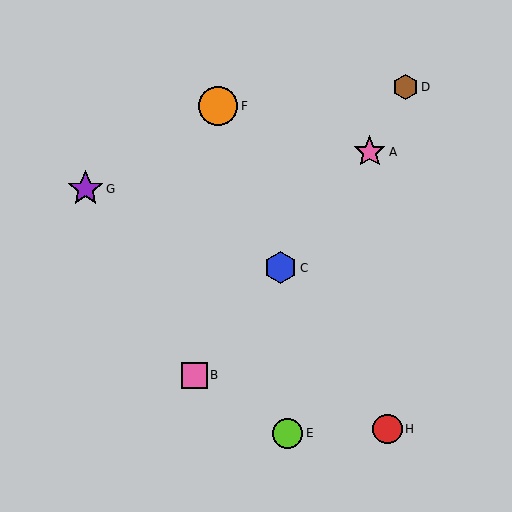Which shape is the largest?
The orange circle (labeled F) is the largest.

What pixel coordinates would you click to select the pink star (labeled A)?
Click at (370, 152) to select the pink star A.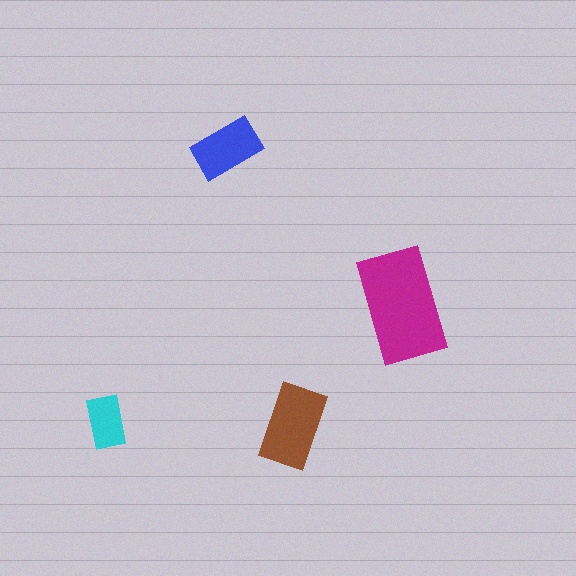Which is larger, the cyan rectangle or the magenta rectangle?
The magenta one.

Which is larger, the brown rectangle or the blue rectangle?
The brown one.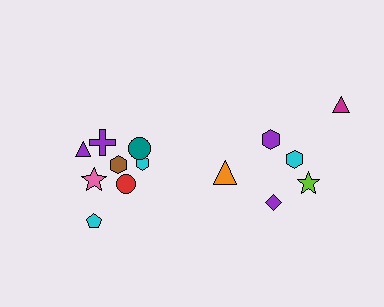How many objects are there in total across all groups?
There are 14 objects.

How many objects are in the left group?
There are 8 objects.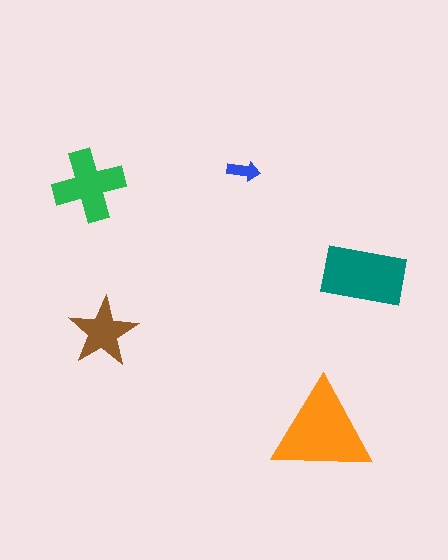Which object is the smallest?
The blue arrow.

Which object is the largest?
The orange triangle.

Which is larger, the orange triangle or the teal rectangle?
The orange triangle.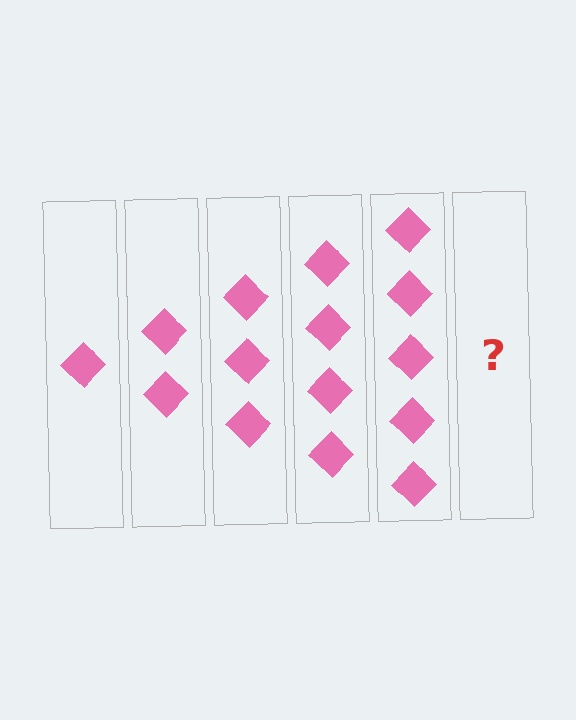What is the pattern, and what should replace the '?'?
The pattern is that each step adds one more diamond. The '?' should be 6 diamonds.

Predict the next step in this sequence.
The next step is 6 diamonds.